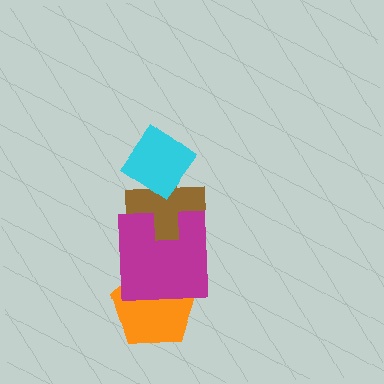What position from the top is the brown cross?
The brown cross is 2nd from the top.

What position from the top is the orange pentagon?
The orange pentagon is 4th from the top.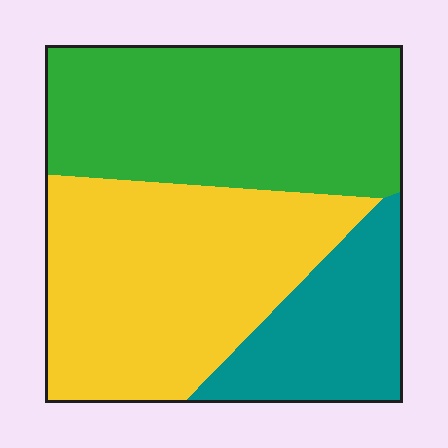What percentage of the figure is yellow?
Yellow covers roughly 40% of the figure.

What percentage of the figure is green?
Green takes up about two fifths (2/5) of the figure.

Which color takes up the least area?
Teal, at roughly 20%.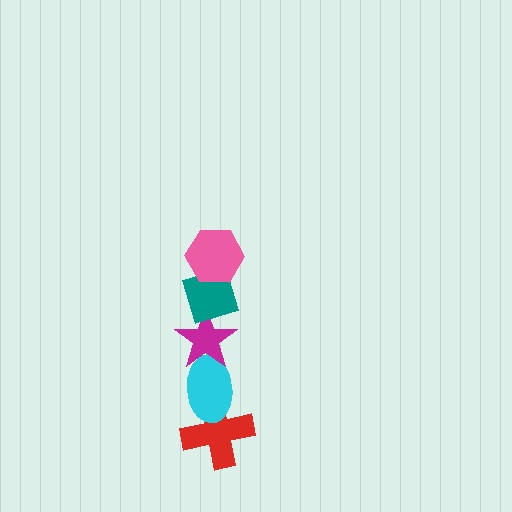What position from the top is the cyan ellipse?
The cyan ellipse is 4th from the top.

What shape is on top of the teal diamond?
The pink hexagon is on top of the teal diamond.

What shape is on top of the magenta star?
The teal diamond is on top of the magenta star.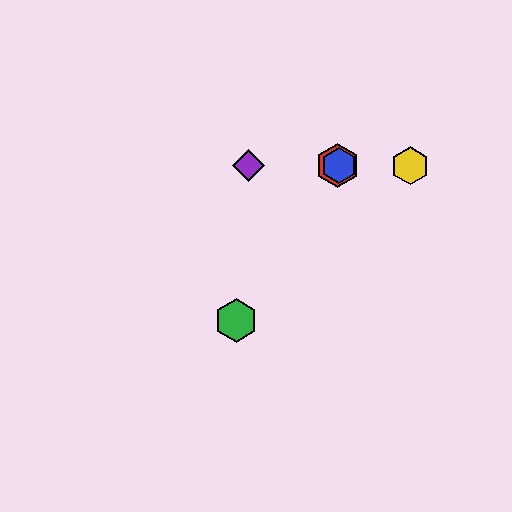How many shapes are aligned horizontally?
4 shapes (the red hexagon, the blue hexagon, the yellow hexagon, the purple diamond) are aligned horizontally.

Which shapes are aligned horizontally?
The red hexagon, the blue hexagon, the yellow hexagon, the purple diamond are aligned horizontally.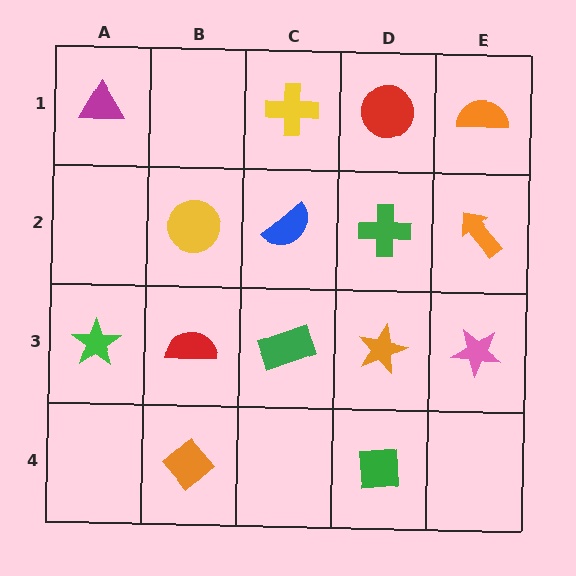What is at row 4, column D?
A green square.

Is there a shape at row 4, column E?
No, that cell is empty.